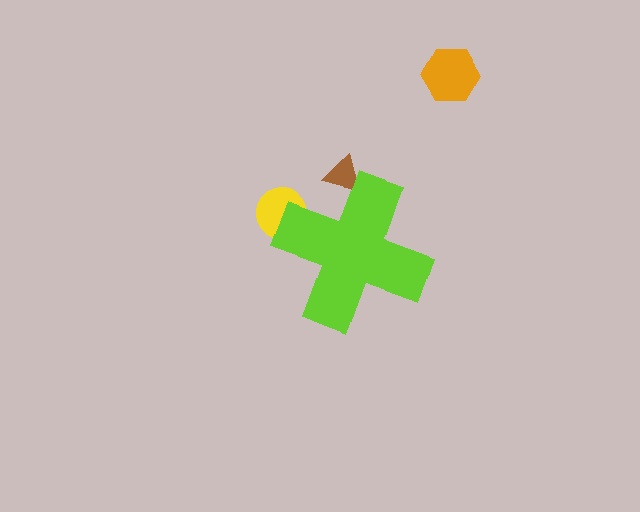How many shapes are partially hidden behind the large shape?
2 shapes are partially hidden.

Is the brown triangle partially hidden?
Yes, the brown triangle is partially hidden behind the lime cross.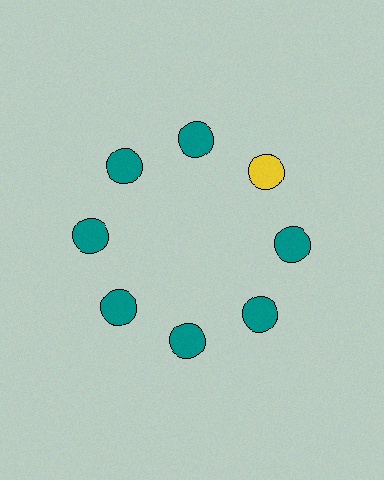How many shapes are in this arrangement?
There are 8 shapes arranged in a ring pattern.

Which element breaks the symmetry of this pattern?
The yellow circle at roughly the 2 o'clock position breaks the symmetry. All other shapes are teal circles.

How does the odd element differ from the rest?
It has a different color: yellow instead of teal.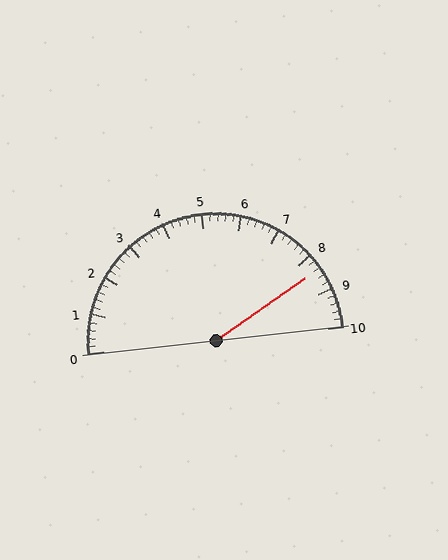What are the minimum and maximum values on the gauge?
The gauge ranges from 0 to 10.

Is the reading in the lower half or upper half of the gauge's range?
The reading is in the upper half of the range (0 to 10).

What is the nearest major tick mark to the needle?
The nearest major tick mark is 8.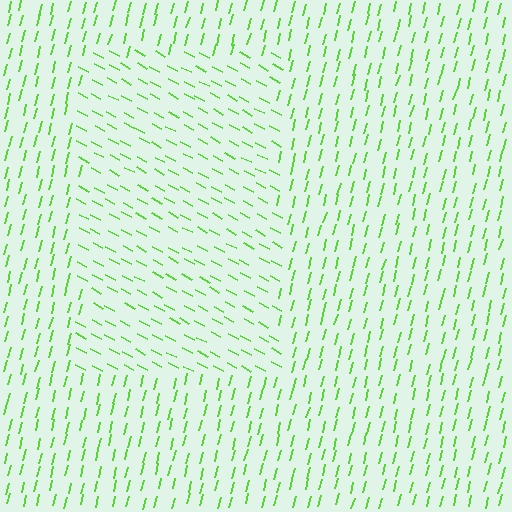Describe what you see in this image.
The image is filled with small lime line segments. A rectangle region in the image has lines oriented differently from the surrounding lines, creating a visible texture boundary.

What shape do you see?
I see a rectangle.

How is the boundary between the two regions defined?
The boundary is defined purely by a change in line orientation (approximately 76 degrees difference). All lines are the same color and thickness.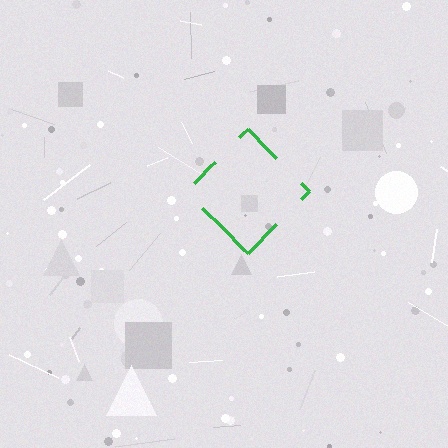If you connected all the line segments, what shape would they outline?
They would outline a diamond.